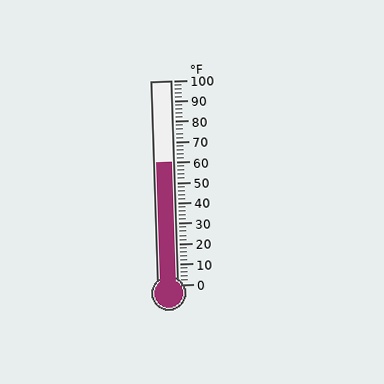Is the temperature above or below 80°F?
The temperature is below 80°F.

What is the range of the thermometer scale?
The thermometer scale ranges from 0°F to 100°F.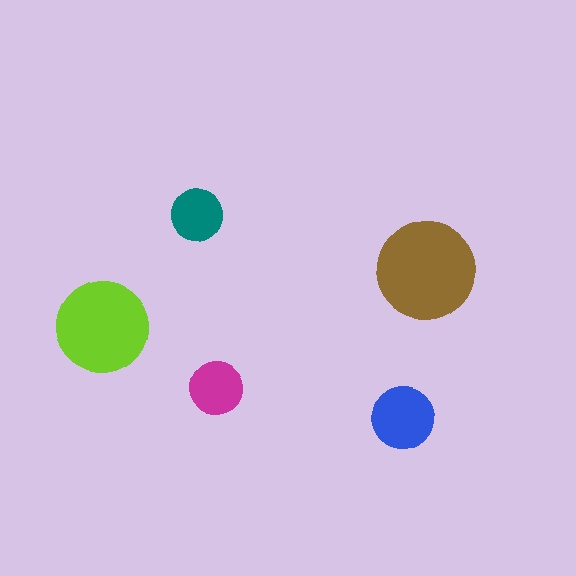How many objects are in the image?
There are 5 objects in the image.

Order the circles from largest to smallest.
the brown one, the lime one, the blue one, the magenta one, the teal one.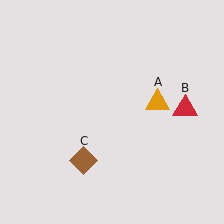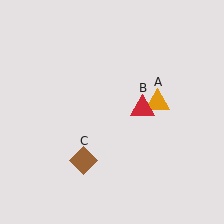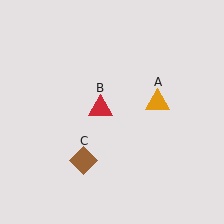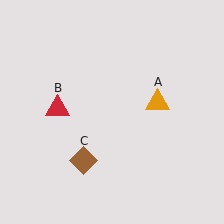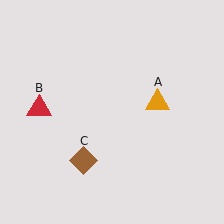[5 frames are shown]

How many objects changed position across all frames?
1 object changed position: red triangle (object B).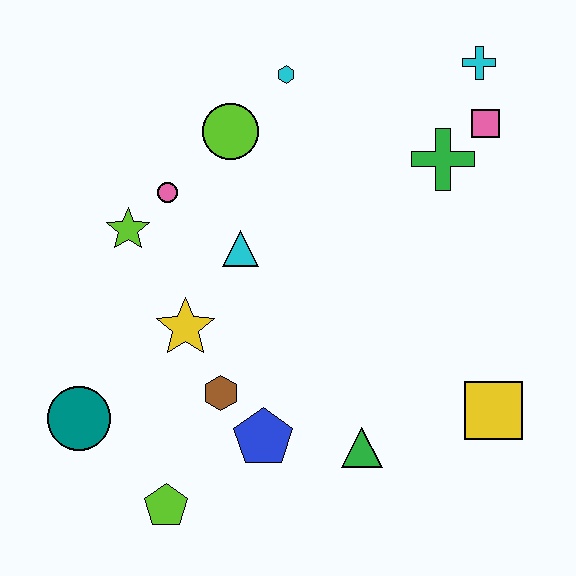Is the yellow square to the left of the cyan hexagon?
No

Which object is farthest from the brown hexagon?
The cyan cross is farthest from the brown hexagon.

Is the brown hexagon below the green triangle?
No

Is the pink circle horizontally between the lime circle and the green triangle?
No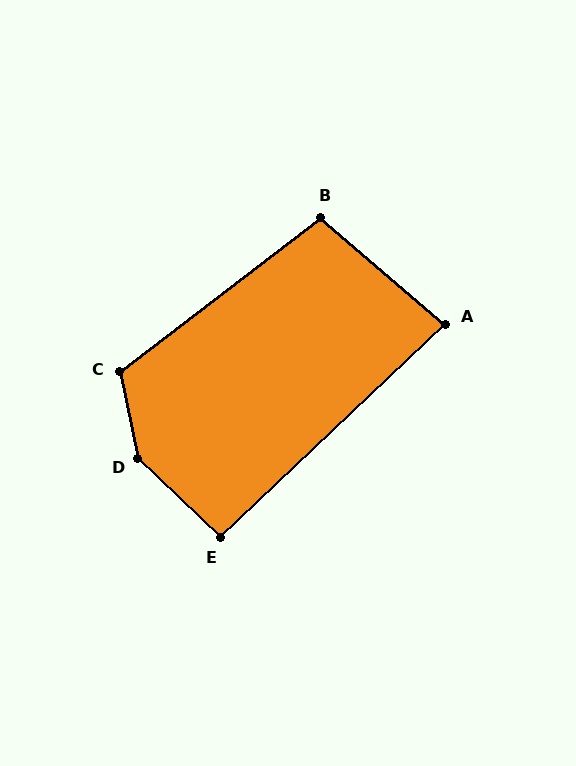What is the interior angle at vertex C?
Approximately 116 degrees (obtuse).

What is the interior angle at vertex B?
Approximately 102 degrees (obtuse).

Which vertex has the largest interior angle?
D, at approximately 145 degrees.